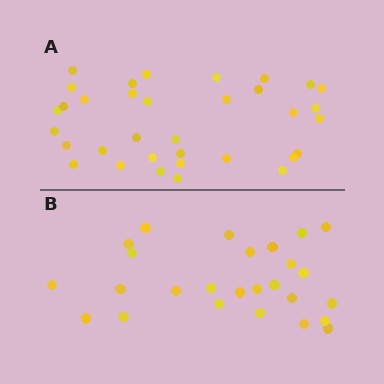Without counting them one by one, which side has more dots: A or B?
Region A (the top region) has more dots.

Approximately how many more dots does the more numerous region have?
Region A has roughly 8 or so more dots than region B.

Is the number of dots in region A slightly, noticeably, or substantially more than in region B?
Region A has noticeably more, but not dramatically so. The ratio is roughly 1.3 to 1.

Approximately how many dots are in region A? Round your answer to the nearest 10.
About 30 dots. (The exact count is 34, which rounds to 30.)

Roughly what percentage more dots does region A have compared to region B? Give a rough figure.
About 30% more.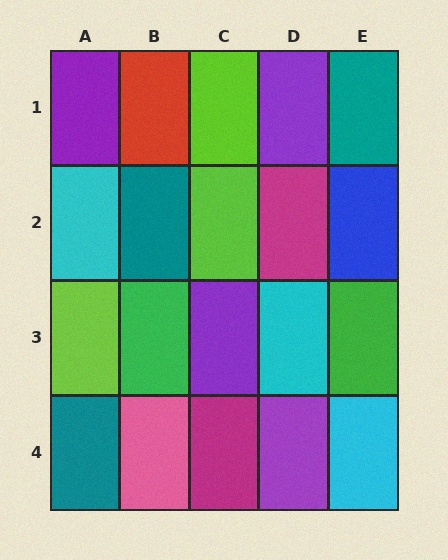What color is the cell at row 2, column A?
Cyan.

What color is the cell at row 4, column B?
Pink.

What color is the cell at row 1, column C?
Lime.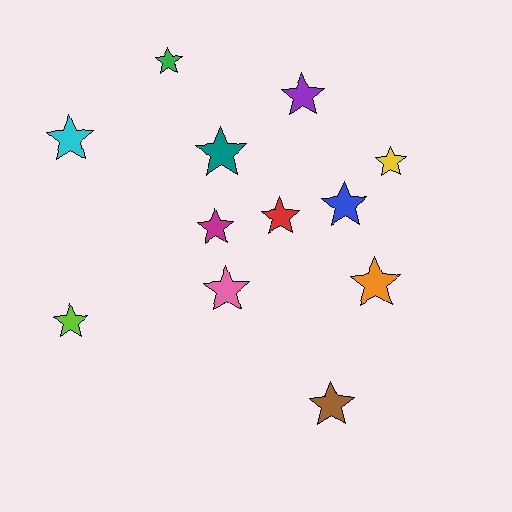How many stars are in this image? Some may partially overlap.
There are 12 stars.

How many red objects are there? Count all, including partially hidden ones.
There is 1 red object.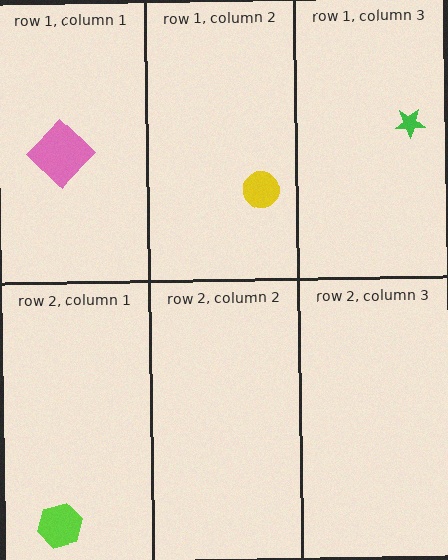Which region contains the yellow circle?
The row 1, column 2 region.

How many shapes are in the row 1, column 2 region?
1.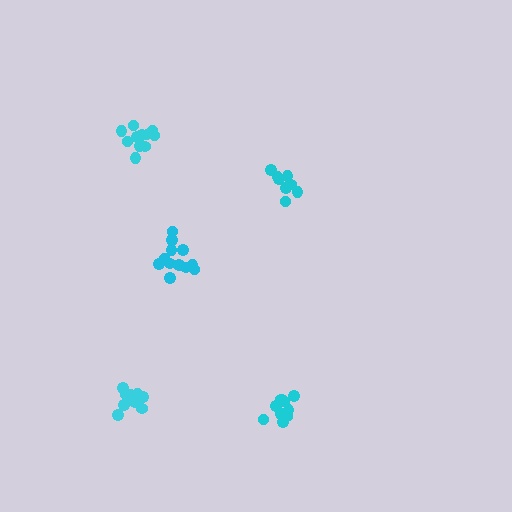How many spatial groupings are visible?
There are 5 spatial groupings.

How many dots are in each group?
Group 1: 8 dots, Group 2: 10 dots, Group 3: 11 dots, Group 4: 11 dots, Group 5: 12 dots (52 total).